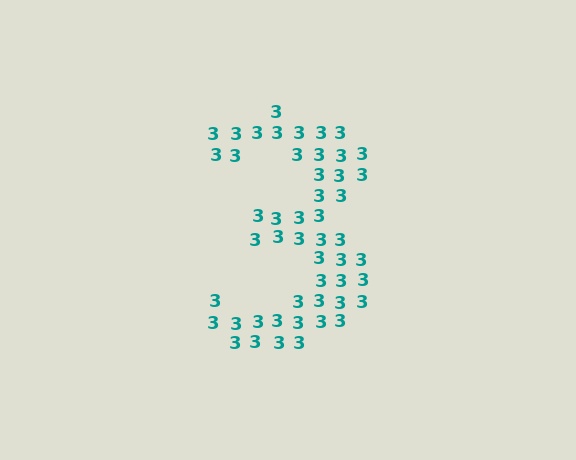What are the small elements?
The small elements are digit 3's.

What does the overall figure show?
The overall figure shows the digit 3.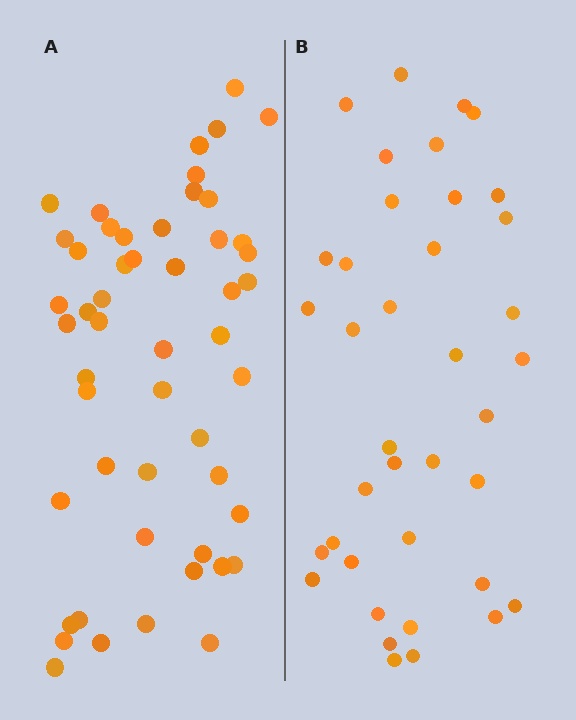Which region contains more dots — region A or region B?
Region A (the left region) has more dots.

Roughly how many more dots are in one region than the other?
Region A has approximately 15 more dots than region B.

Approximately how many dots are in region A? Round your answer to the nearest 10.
About 50 dots. (The exact count is 51, which rounds to 50.)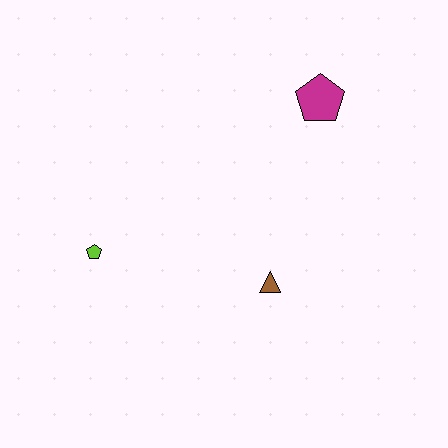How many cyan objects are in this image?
There are no cyan objects.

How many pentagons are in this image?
There are 2 pentagons.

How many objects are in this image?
There are 3 objects.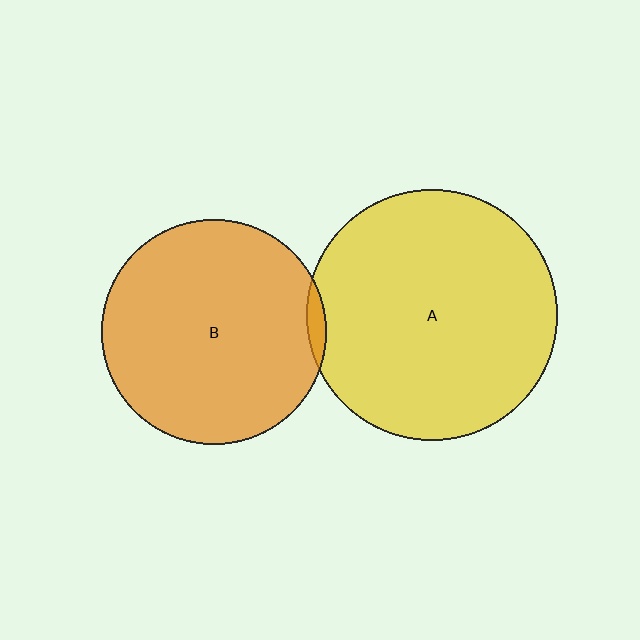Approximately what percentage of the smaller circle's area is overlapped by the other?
Approximately 5%.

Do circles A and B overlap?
Yes.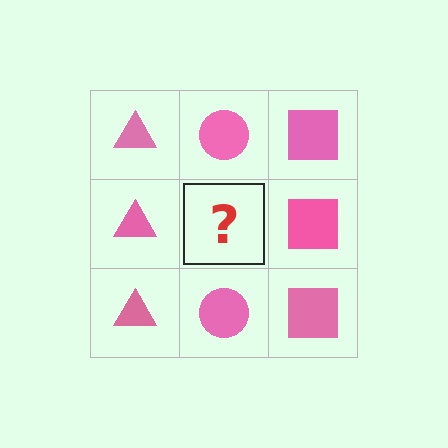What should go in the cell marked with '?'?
The missing cell should contain a pink circle.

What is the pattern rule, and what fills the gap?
The rule is that each column has a consistent shape. The gap should be filled with a pink circle.